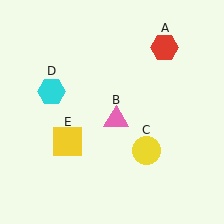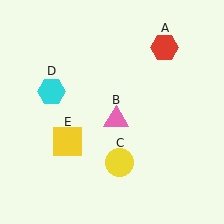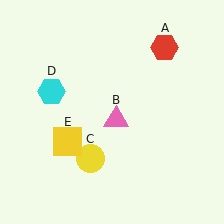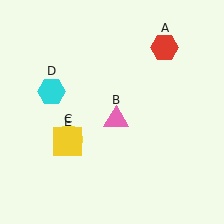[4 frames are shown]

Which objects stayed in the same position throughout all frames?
Red hexagon (object A) and pink triangle (object B) and cyan hexagon (object D) and yellow square (object E) remained stationary.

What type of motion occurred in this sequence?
The yellow circle (object C) rotated clockwise around the center of the scene.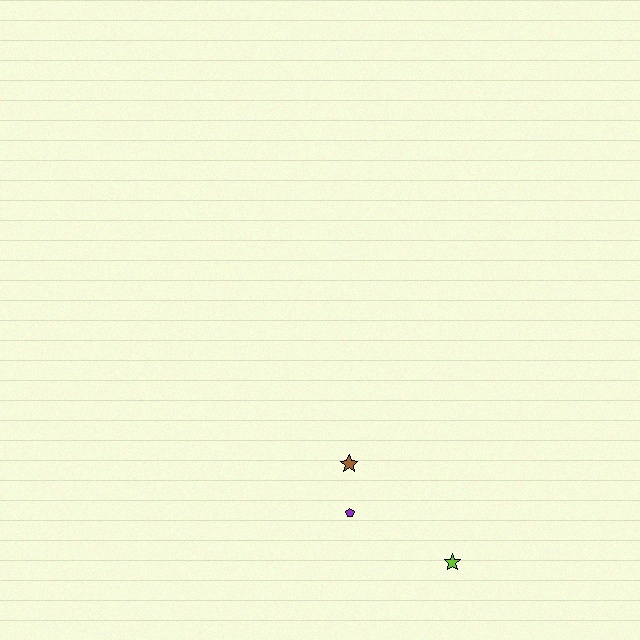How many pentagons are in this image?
There is 1 pentagon.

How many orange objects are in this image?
There are no orange objects.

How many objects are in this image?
There are 3 objects.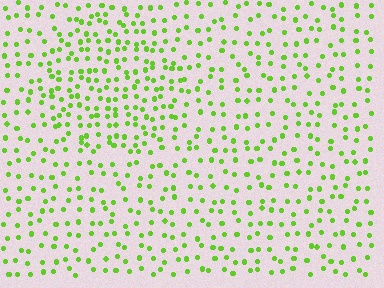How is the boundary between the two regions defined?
The boundary is defined by a change in element density (approximately 1.7x ratio). All elements are the same color, size, and shape.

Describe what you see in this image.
The image contains small lime elements arranged at two different densities. A circle-shaped region is visible where the elements are more densely packed than the surrounding area.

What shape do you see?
I see a circle.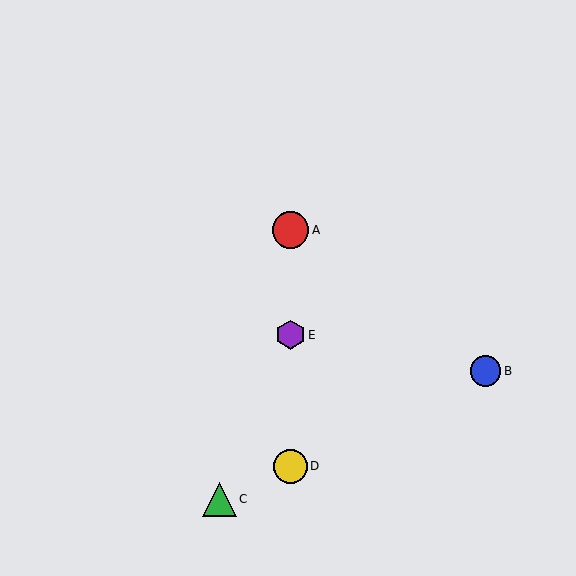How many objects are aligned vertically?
3 objects (A, D, E) are aligned vertically.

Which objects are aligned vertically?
Objects A, D, E are aligned vertically.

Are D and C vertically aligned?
No, D is at x≈291 and C is at x≈219.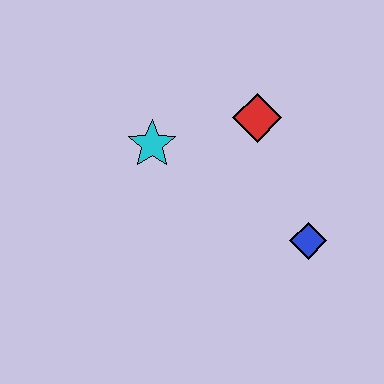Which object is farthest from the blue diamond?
The cyan star is farthest from the blue diamond.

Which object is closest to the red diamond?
The cyan star is closest to the red diamond.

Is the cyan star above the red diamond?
No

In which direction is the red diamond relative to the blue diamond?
The red diamond is above the blue diamond.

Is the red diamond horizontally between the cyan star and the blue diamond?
Yes